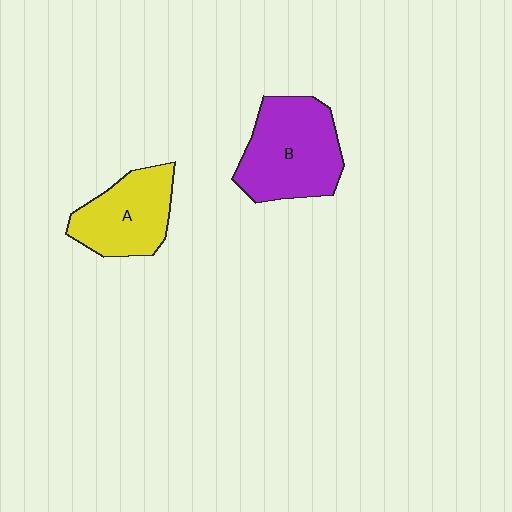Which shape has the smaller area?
Shape A (yellow).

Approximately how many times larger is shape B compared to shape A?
Approximately 1.3 times.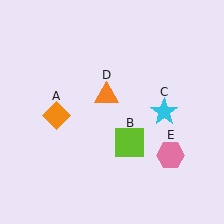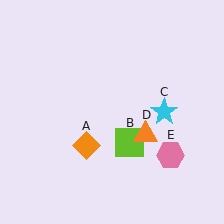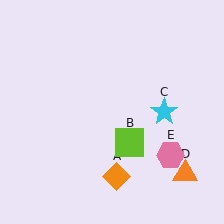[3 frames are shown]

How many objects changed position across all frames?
2 objects changed position: orange diamond (object A), orange triangle (object D).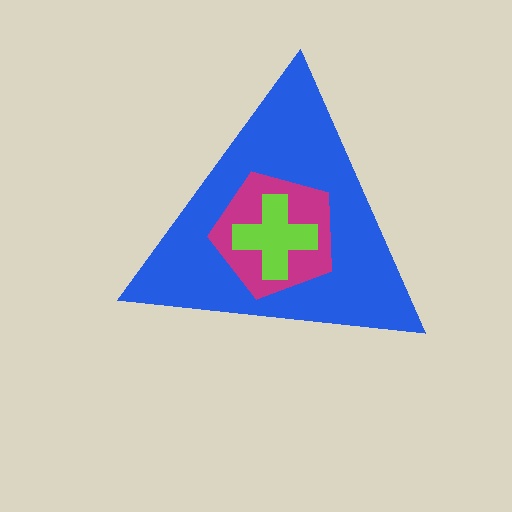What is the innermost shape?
The lime cross.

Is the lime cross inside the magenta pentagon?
Yes.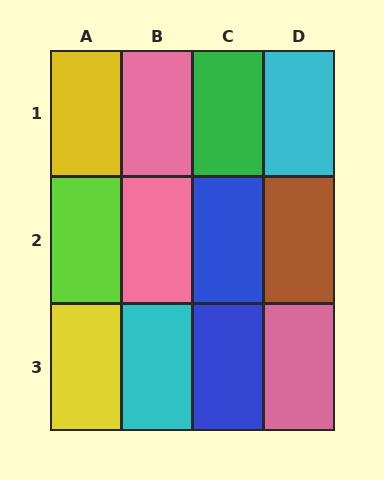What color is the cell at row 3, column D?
Pink.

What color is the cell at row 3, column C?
Blue.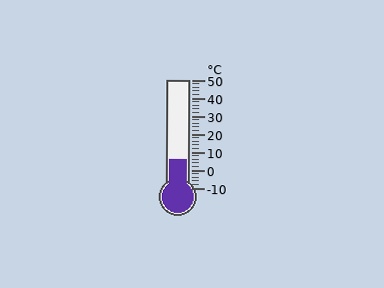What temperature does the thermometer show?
The thermometer shows approximately 6°C.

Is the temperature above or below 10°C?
The temperature is below 10°C.